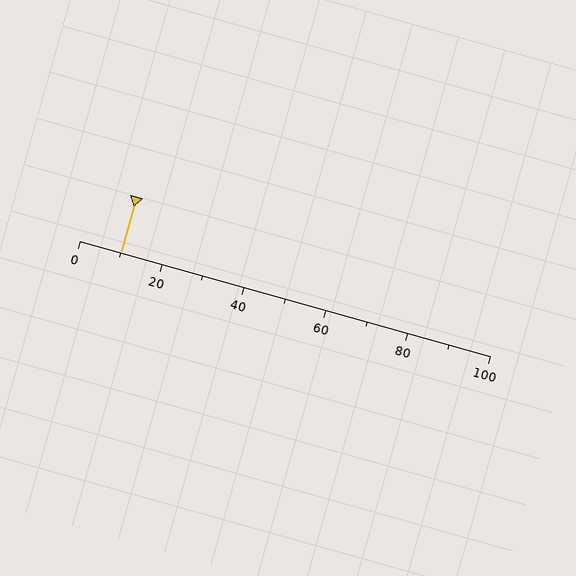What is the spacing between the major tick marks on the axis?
The major ticks are spaced 20 apart.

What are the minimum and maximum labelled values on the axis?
The axis runs from 0 to 100.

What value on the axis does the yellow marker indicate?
The marker indicates approximately 10.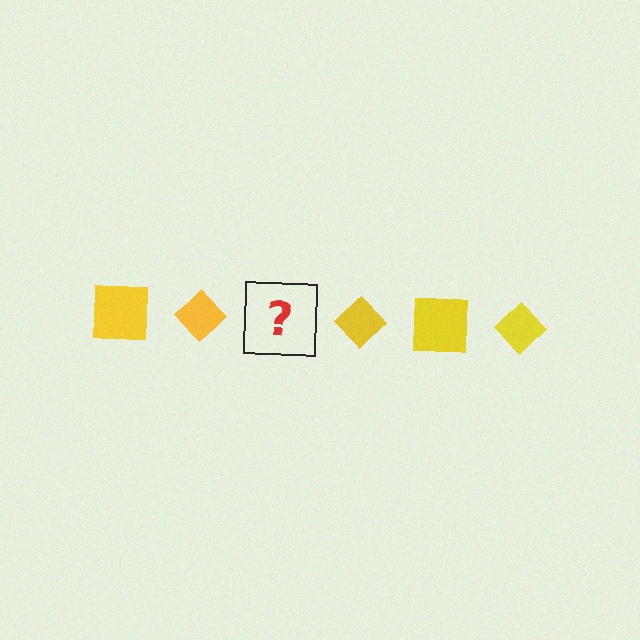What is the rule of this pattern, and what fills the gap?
The rule is that the pattern cycles through square, diamond shapes in yellow. The gap should be filled with a yellow square.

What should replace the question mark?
The question mark should be replaced with a yellow square.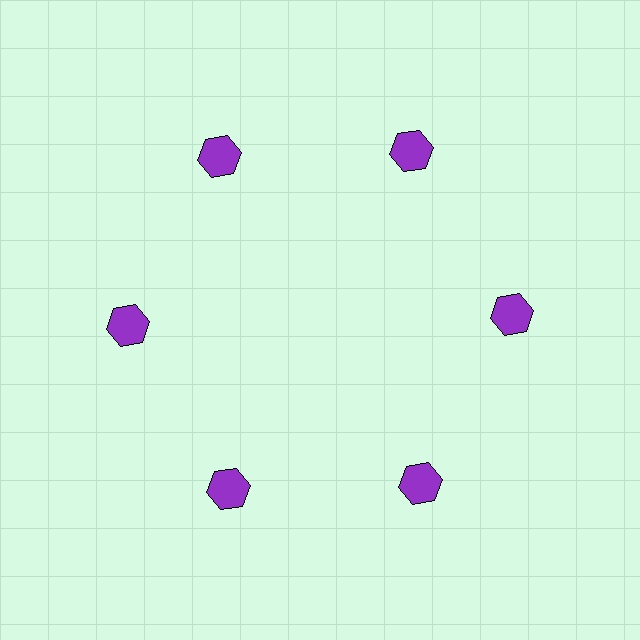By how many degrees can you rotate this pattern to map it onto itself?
The pattern maps onto itself every 60 degrees of rotation.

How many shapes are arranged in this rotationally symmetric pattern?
There are 6 shapes, arranged in 6 groups of 1.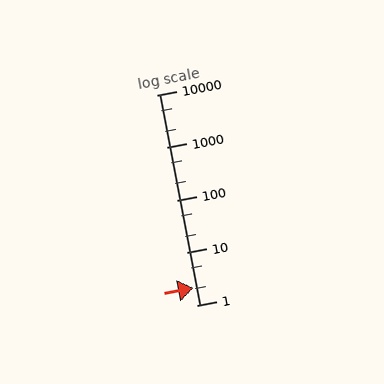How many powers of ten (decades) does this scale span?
The scale spans 4 decades, from 1 to 10000.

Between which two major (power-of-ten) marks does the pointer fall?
The pointer is between 1 and 10.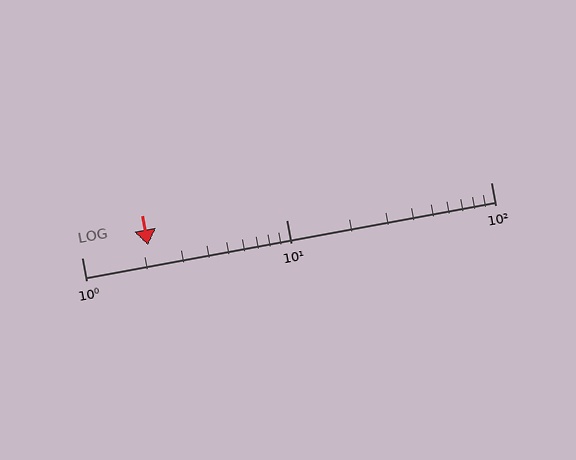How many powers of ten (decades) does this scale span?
The scale spans 2 decades, from 1 to 100.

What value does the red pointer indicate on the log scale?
The pointer indicates approximately 2.1.